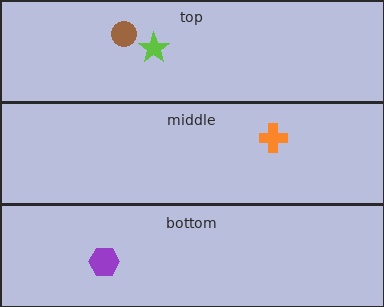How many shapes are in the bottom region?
1.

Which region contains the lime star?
The top region.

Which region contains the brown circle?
The top region.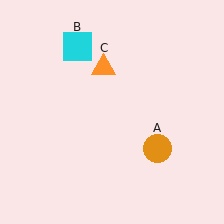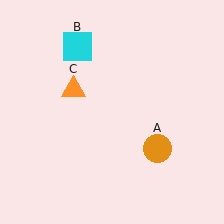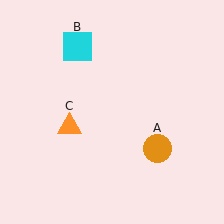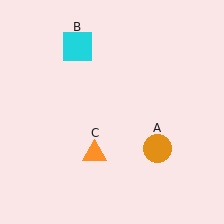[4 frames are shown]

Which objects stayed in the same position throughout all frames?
Orange circle (object A) and cyan square (object B) remained stationary.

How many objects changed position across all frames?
1 object changed position: orange triangle (object C).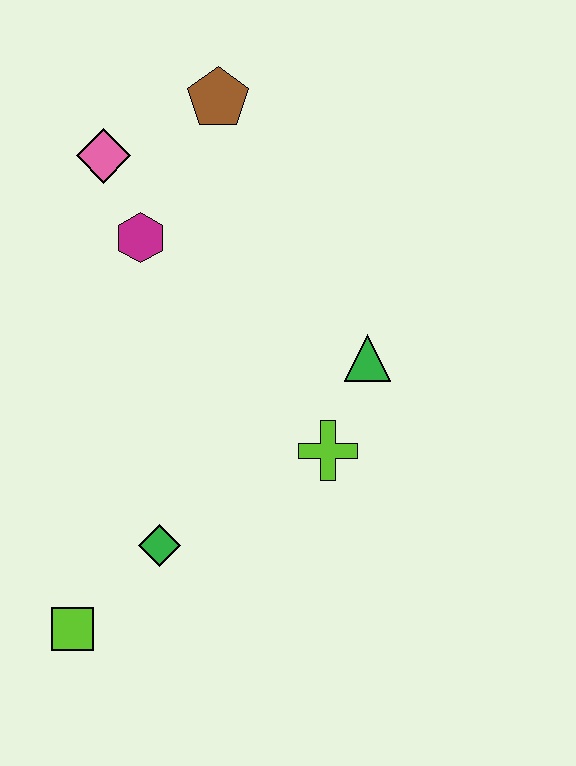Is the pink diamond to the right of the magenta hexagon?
No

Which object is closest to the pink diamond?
The magenta hexagon is closest to the pink diamond.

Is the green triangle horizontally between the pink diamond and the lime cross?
No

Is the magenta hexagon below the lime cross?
No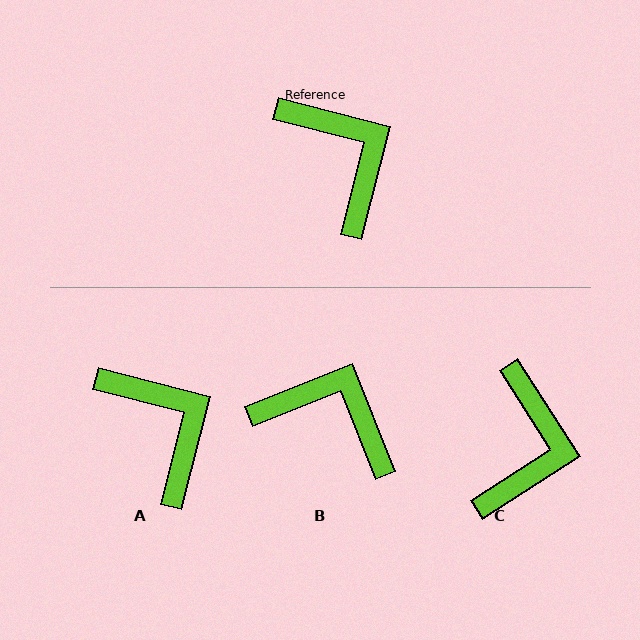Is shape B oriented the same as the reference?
No, it is off by about 36 degrees.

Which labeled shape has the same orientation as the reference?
A.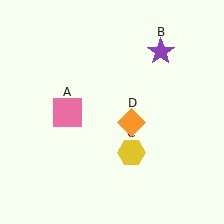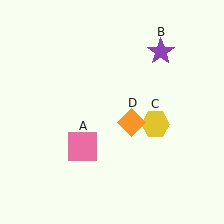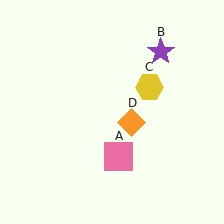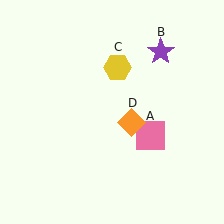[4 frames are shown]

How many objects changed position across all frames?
2 objects changed position: pink square (object A), yellow hexagon (object C).